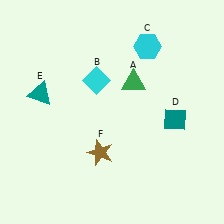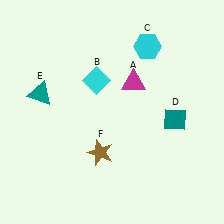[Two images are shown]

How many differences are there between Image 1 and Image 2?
There is 1 difference between the two images.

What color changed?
The triangle (A) changed from green in Image 1 to magenta in Image 2.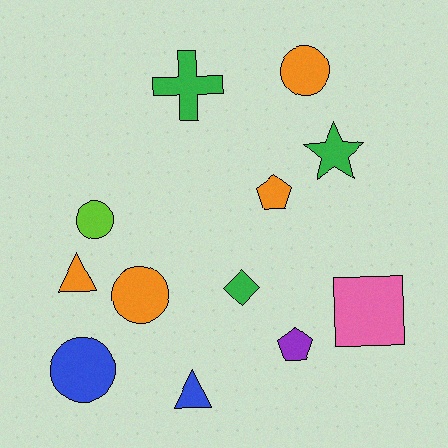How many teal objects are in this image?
There are no teal objects.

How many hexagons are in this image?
There are no hexagons.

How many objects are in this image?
There are 12 objects.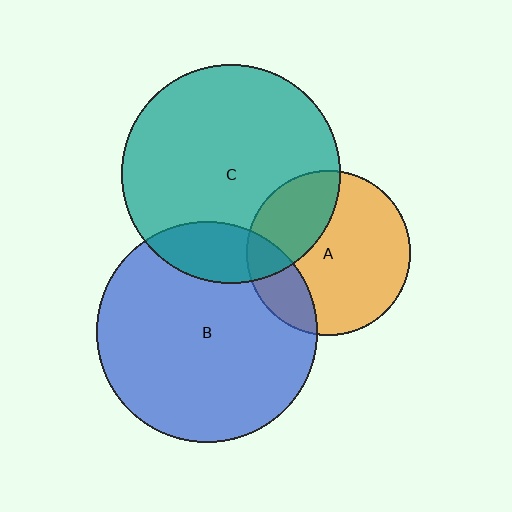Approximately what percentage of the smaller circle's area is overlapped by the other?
Approximately 20%.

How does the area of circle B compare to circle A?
Approximately 1.8 times.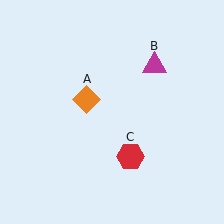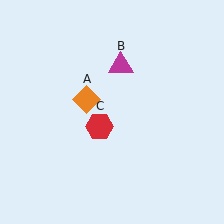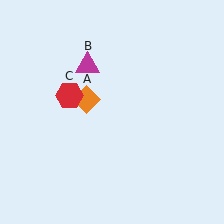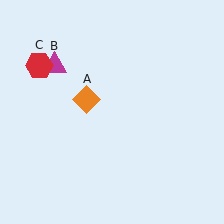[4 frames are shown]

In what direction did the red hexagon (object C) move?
The red hexagon (object C) moved up and to the left.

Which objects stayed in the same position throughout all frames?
Orange diamond (object A) remained stationary.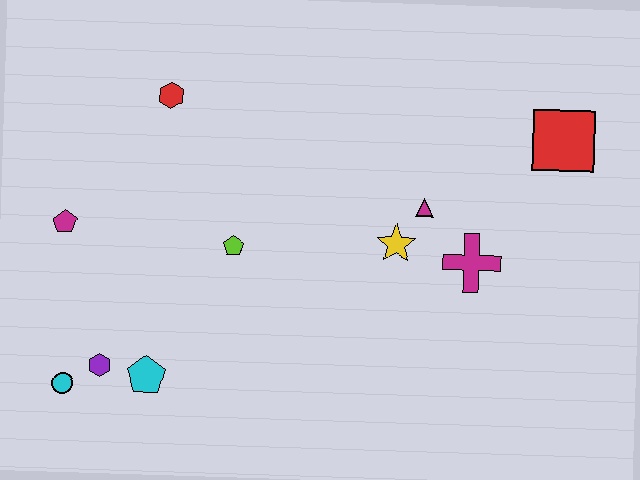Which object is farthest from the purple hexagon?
The red square is farthest from the purple hexagon.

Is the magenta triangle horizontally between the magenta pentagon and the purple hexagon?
No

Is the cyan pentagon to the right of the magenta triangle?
No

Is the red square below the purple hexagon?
No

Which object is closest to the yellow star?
The magenta triangle is closest to the yellow star.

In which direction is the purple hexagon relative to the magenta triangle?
The purple hexagon is to the left of the magenta triangle.